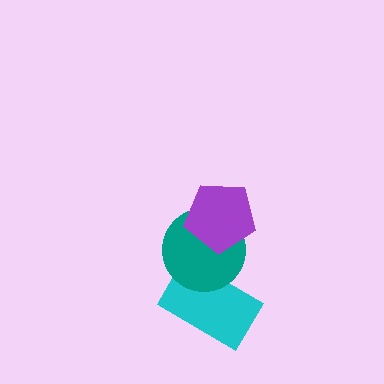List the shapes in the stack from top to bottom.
From top to bottom: the purple pentagon, the teal circle, the cyan rectangle.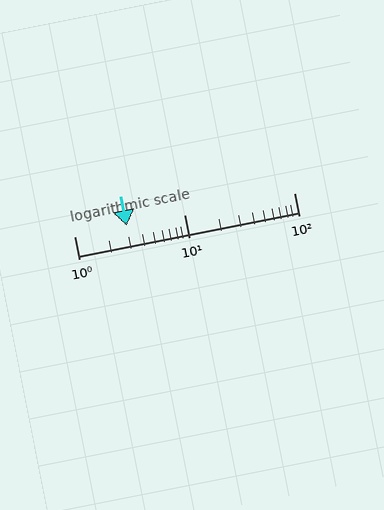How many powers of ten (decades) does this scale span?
The scale spans 2 decades, from 1 to 100.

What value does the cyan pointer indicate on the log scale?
The pointer indicates approximately 3.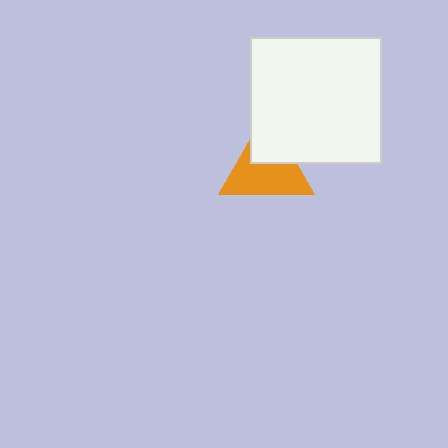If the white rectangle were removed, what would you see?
You would see the complete orange triangle.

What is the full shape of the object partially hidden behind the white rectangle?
The partially hidden object is an orange triangle.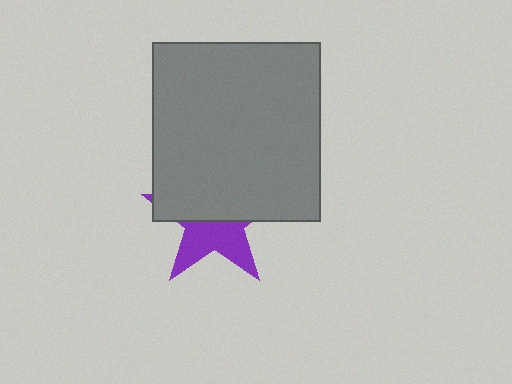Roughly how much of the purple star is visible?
A small part of it is visible (roughly 43%).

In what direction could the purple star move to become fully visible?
The purple star could move down. That would shift it out from behind the gray rectangle entirely.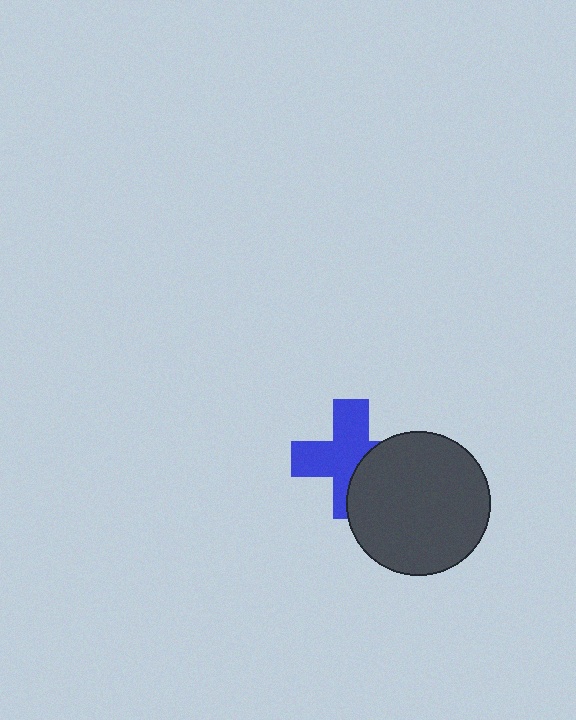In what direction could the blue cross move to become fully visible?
The blue cross could move left. That would shift it out from behind the dark gray circle entirely.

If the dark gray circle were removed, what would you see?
You would see the complete blue cross.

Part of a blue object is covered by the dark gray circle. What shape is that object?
It is a cross.